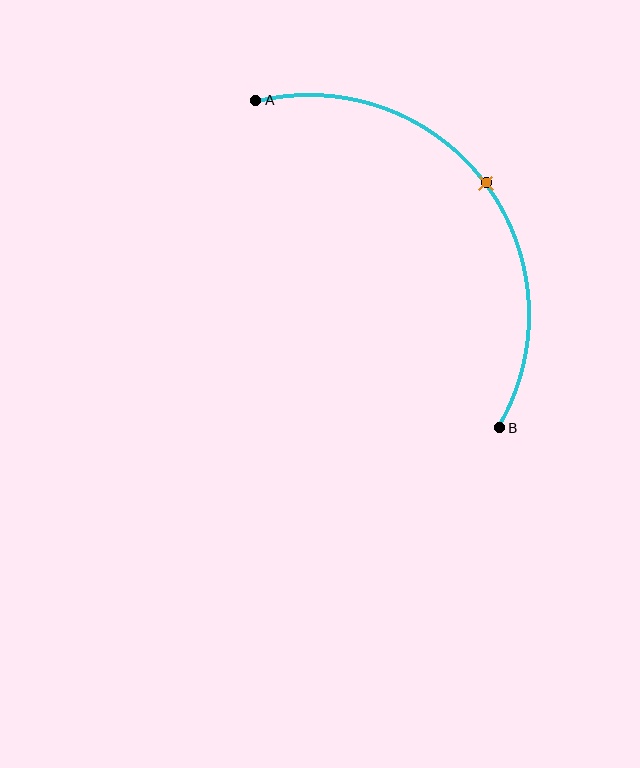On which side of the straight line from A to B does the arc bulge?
The arc bulges above and to the right of the straight line connecting A and B.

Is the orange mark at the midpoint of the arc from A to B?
Yes. The orange mark lies on the arc at equal arc-length from both A and B — it is the arc midpoint.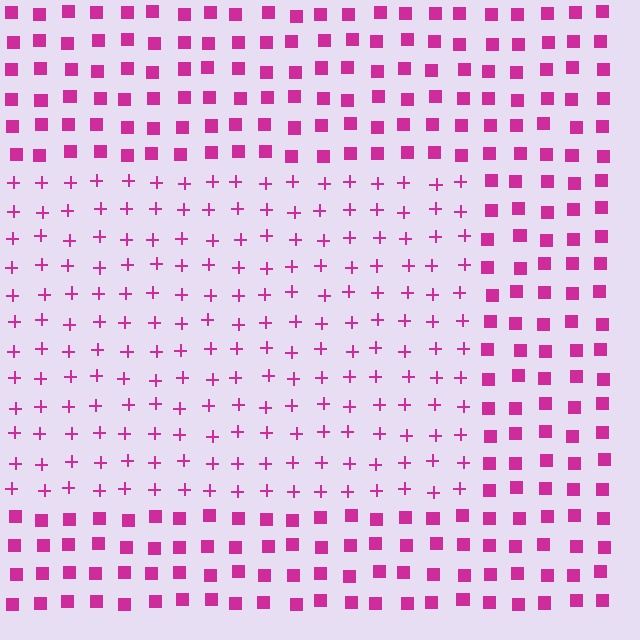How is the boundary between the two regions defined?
The boundary is defined by a change in element shape: plus signs inside vs. squares outside. All elements share the same color and spacing.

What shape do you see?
I see a rectangle.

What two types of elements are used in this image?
The image uses plus signs inside the rectangle region and squares outside it.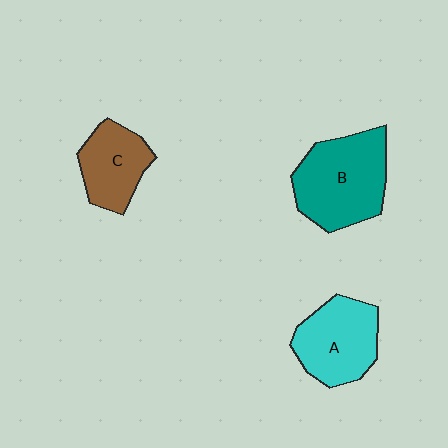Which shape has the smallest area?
Shape C (brown).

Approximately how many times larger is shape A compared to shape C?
Approximately 1.2 times.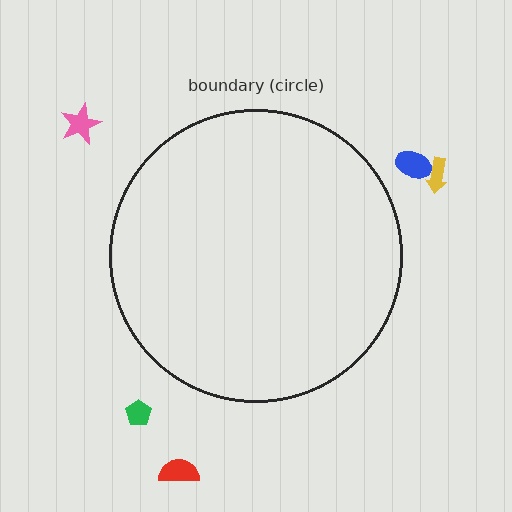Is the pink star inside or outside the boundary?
Outside.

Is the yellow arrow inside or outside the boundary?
Outside.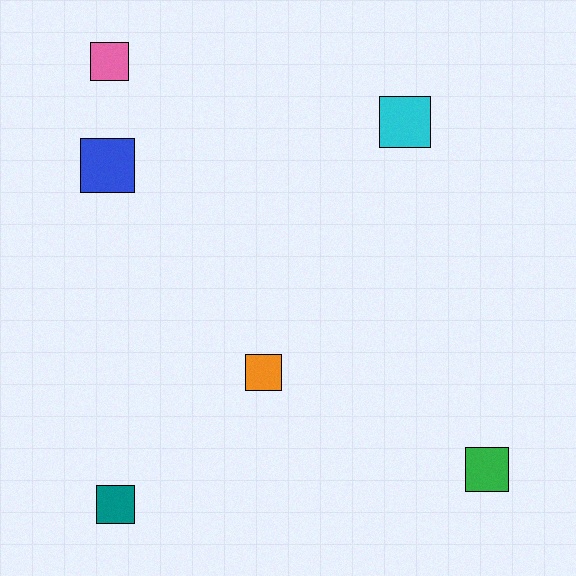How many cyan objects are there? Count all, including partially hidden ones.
There is 1 cyan object.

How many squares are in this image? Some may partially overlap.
There are 6 squares.